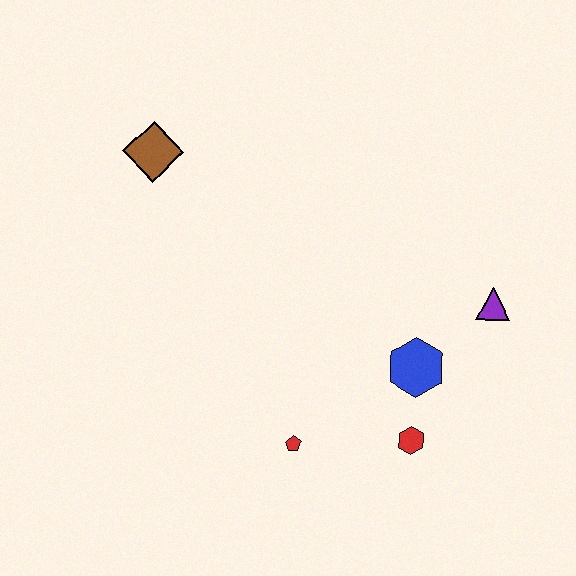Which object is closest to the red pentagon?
The red hexagon is closest to the red pentagon.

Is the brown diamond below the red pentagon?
No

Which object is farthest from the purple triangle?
The brown diamond is farthest from the purple triangle.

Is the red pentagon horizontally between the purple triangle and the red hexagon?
No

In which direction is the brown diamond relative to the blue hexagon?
The brown diamond is to the left of the blue hexagon.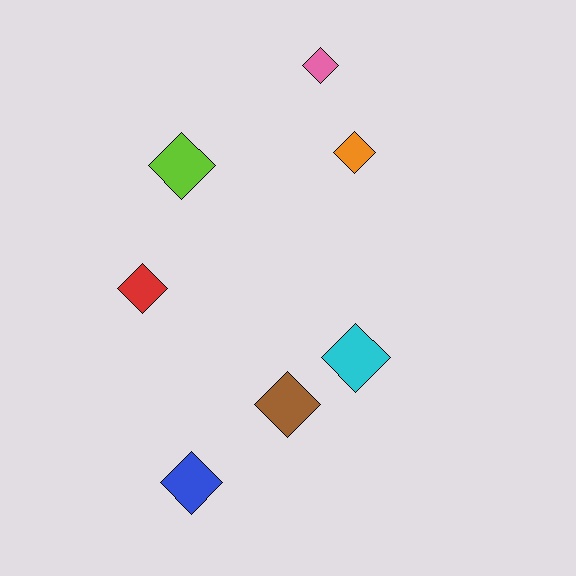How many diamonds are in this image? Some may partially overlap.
There are 7 diamonds.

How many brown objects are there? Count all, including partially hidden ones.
There is 1 brown object.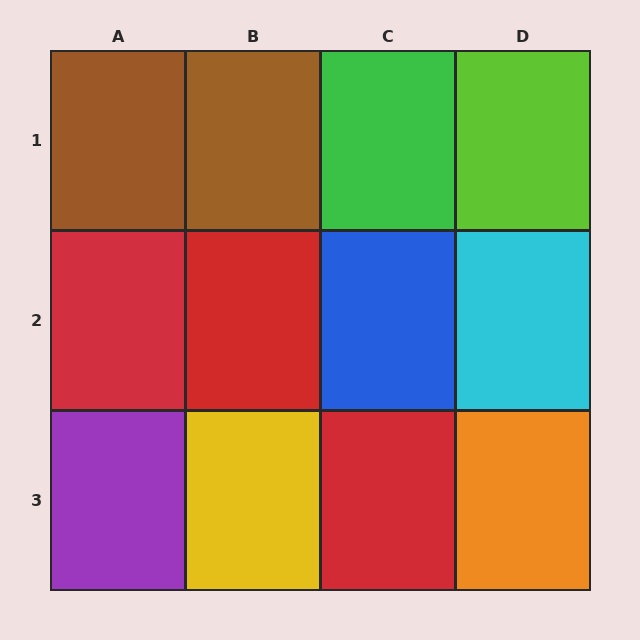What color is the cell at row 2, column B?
Red.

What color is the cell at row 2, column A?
Red.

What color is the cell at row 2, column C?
Blue.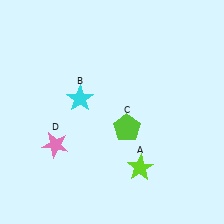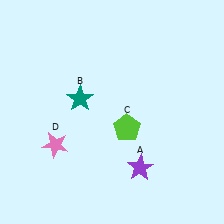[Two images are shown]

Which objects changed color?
A changed from lime to purple. B changed from cyan to teal.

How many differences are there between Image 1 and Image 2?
There are 2 differences between the two images.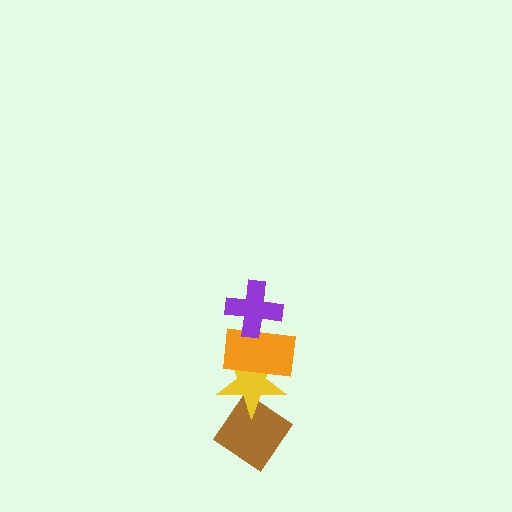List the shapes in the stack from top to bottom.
From top to bottom: the purple cross, the orange rectangle, the yellow star, the brown diamond.